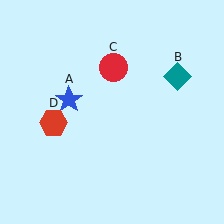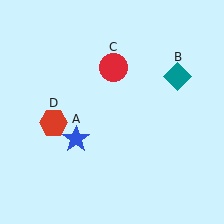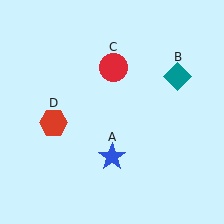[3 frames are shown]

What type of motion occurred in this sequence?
The blue star (object A) rotated counterclockwise around the center of the scene.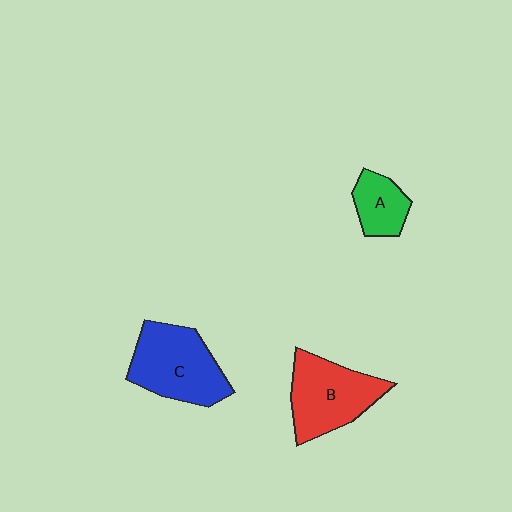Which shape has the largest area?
Shape C (blue).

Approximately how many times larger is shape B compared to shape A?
Approximately 1.9 times.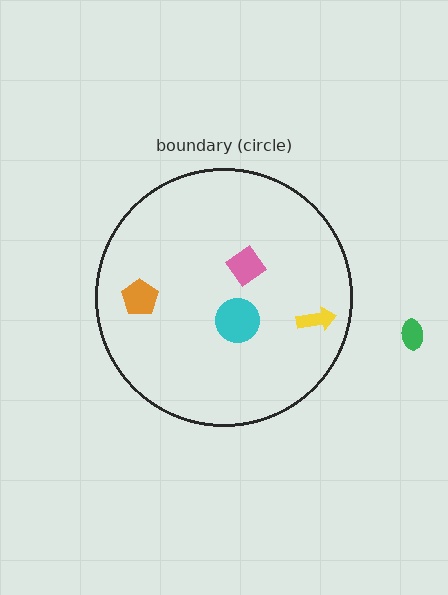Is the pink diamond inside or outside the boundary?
Inside.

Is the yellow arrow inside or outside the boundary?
Inside.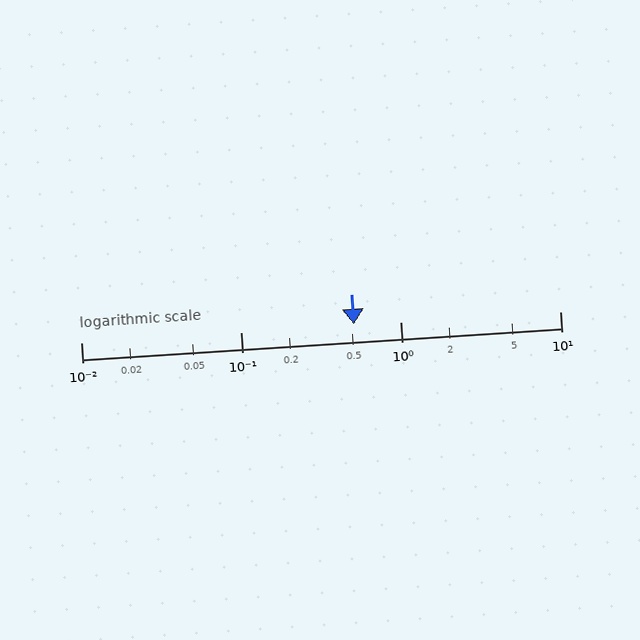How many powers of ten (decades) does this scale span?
The scale spans 3 decades, from 0.01 to 10.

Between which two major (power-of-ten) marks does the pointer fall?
The pointer is between 0.1 and 1.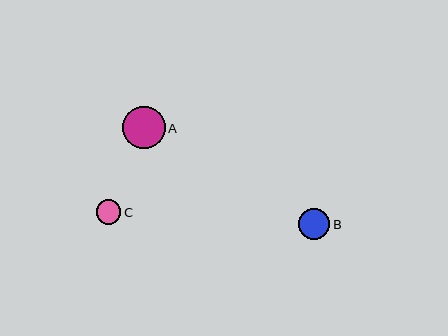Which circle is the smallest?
Circle C is the smallest with a size of approximately 25 pixels.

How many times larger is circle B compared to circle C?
Circle B is approximately 1.2 times the size of circle C.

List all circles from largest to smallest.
From largest to smallest: A, B, C.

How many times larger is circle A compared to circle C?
Circle A is approximately 1.7 times the size of circle C.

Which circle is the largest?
Circle A is the largest with a size of approximately 42 pixels.